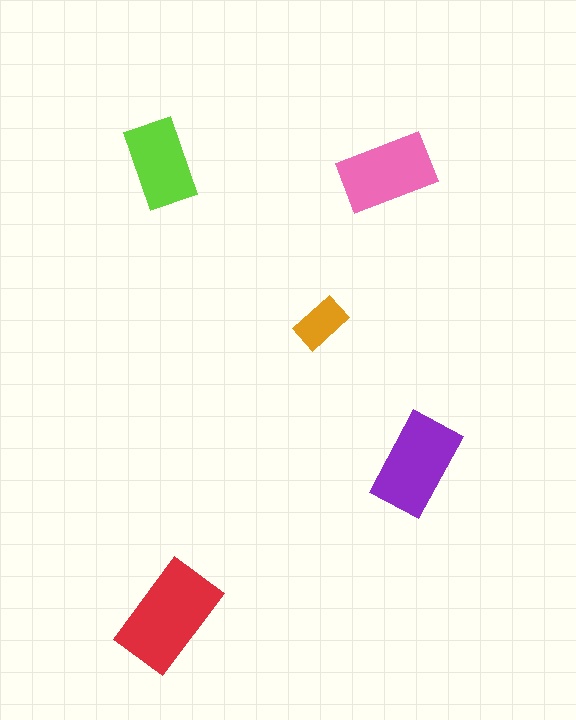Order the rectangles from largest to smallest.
the red one, the purple one, the pink one, the lime one, the orange one.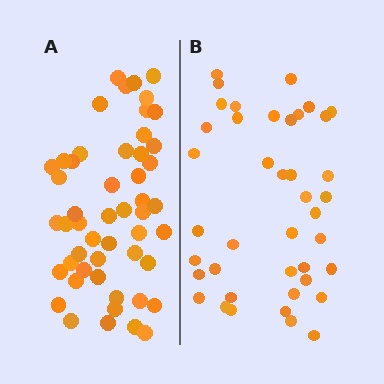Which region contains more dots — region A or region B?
Region A (the left region) has more dots.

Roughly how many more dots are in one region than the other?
Region A has roughly 10 or so more dots than region B.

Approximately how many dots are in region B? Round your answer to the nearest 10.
About 40 dots. (The exact count is 41, which rounds to 40.)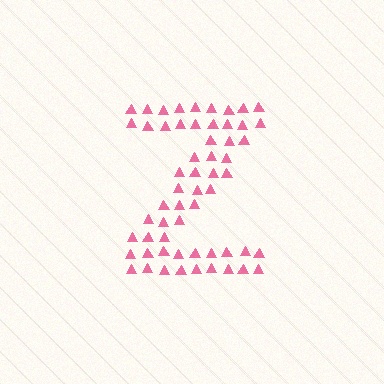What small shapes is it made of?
It is made of small triangles.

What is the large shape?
The large shape is the letter Z.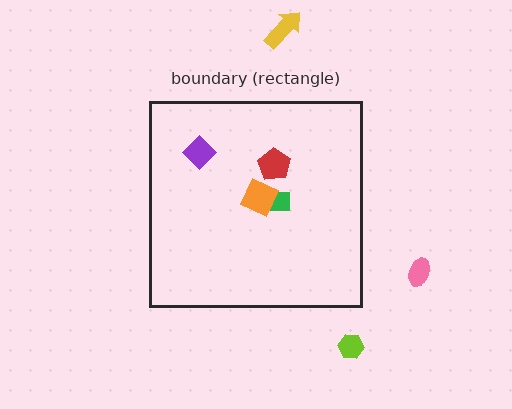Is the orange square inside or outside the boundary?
Inside.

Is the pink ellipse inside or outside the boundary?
Outside.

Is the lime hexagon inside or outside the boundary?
Outside.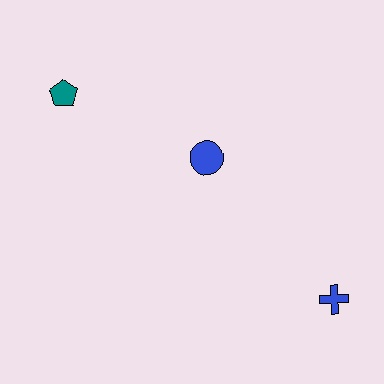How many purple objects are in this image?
There are no purple objects.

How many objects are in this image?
There are 3 objects.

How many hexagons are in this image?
There are no hexagons.